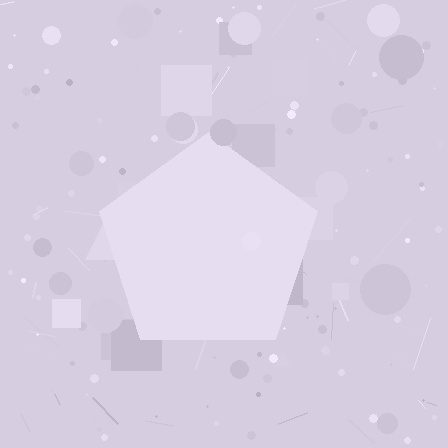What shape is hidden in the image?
A pentagon is hidden in the image.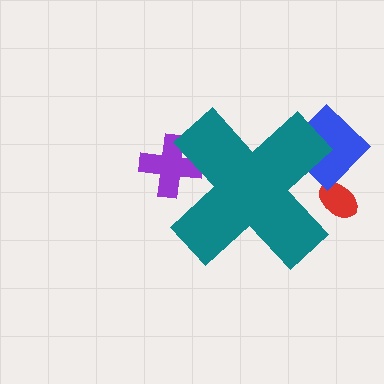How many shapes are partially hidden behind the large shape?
3 shapes are partially hidden.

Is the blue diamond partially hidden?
Yes, the blue diamond is partially hidden behind the teal cross.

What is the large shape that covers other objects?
A teal cross.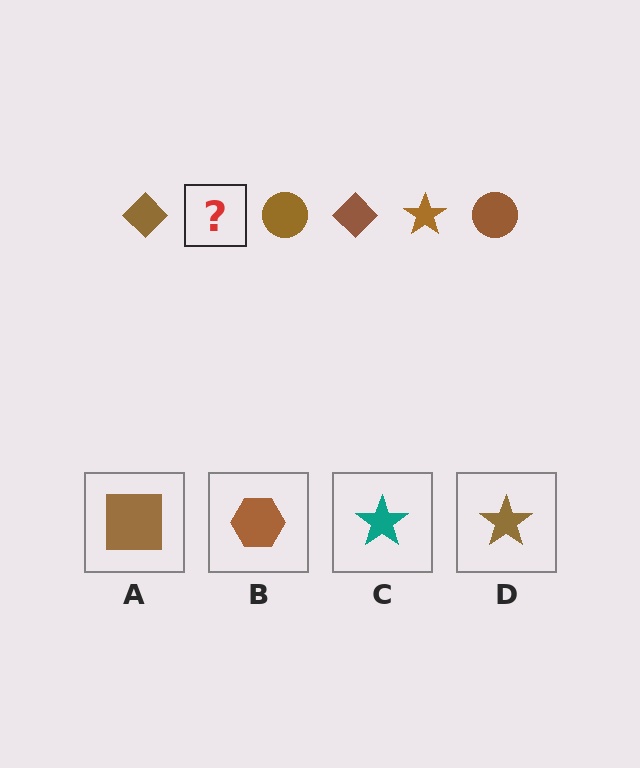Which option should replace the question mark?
Option D.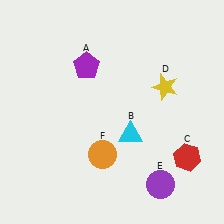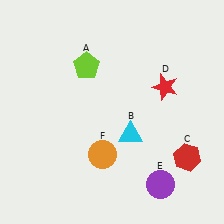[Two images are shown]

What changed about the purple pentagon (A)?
In Image 1, A is purple. In Image 2, it changed to lime.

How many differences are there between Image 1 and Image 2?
There are 2 differences between the two images.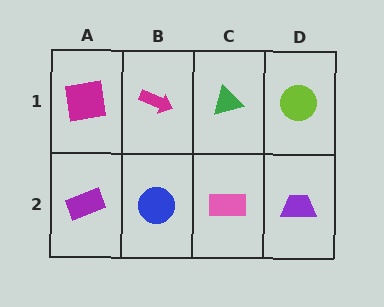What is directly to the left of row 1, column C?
A magenta arrow.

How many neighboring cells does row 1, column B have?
3.